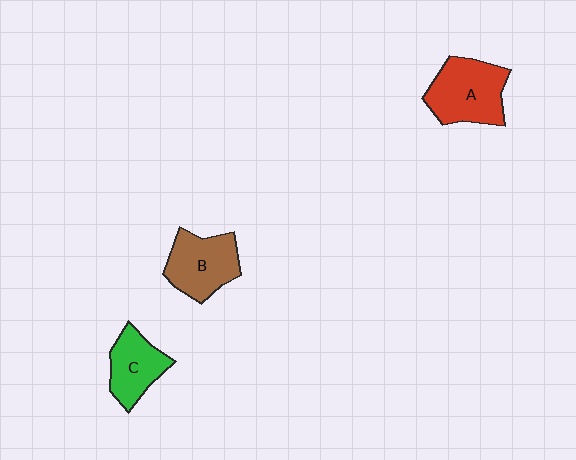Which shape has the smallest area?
Shape C (green).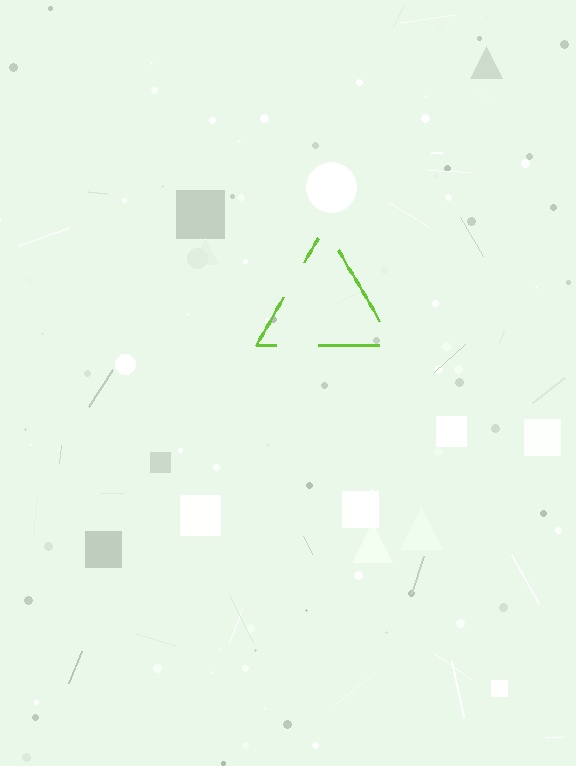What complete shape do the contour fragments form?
The contour fragments form a triangle.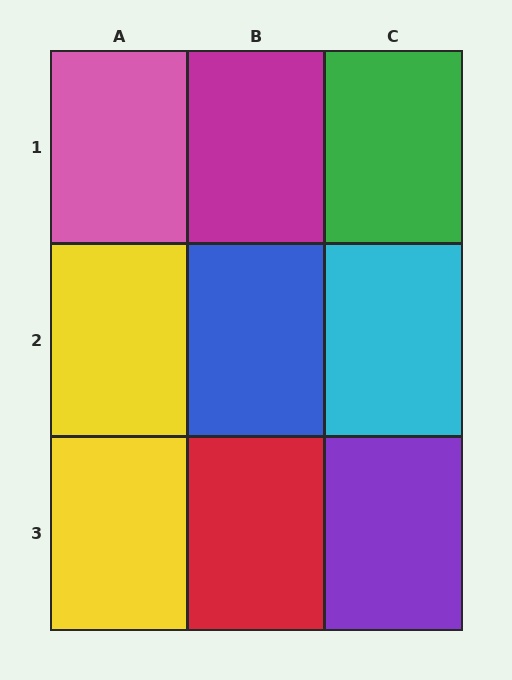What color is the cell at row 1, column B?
Magenta.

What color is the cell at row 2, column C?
Cyan.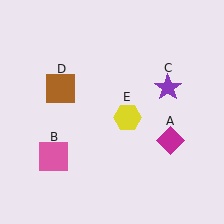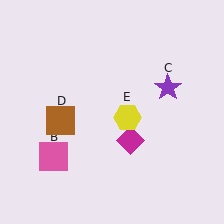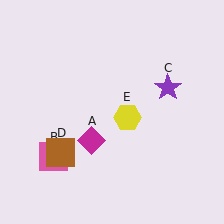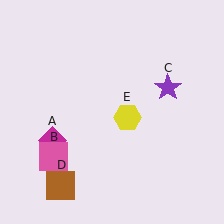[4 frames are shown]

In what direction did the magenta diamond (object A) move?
The magenta diamond (object A) moved left.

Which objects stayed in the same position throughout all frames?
Pink square (object B) and purple star (object C) and yellow hexagon (object E) remained stationary.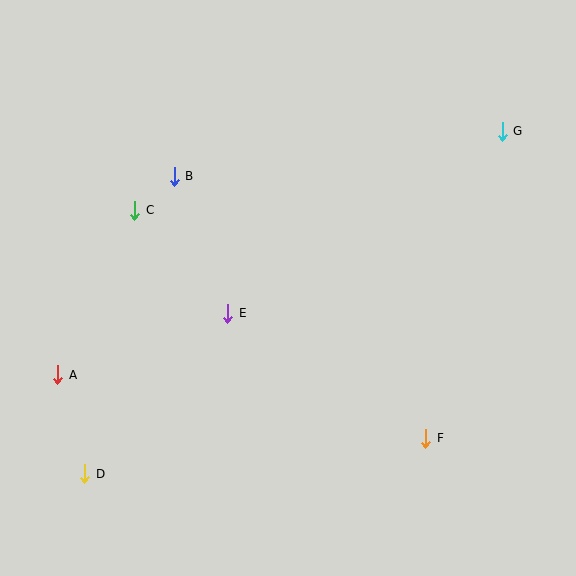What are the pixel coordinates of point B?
Point B is at (174, 176).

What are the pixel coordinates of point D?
Point D is at (85, 474).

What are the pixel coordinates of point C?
Point C is at (135, 210).